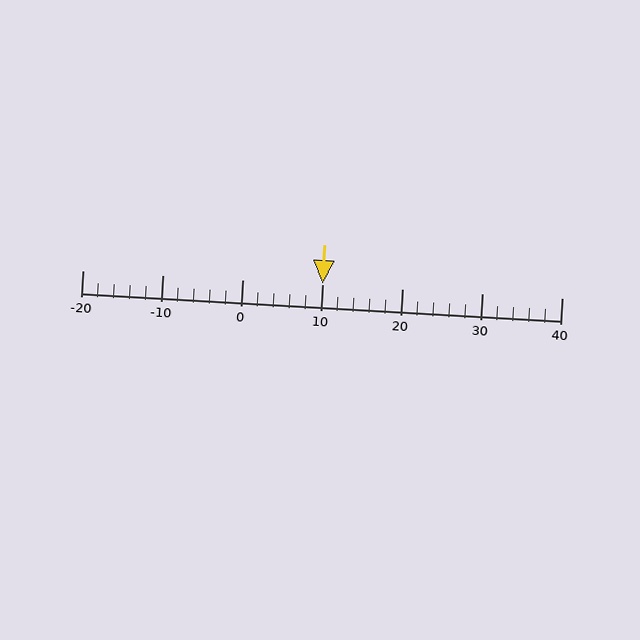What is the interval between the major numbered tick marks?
The major tick marks are spaced 10 units apart.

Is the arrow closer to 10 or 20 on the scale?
The arrow is closer to 10.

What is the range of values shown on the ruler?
The ruler shows values from -20 to 40.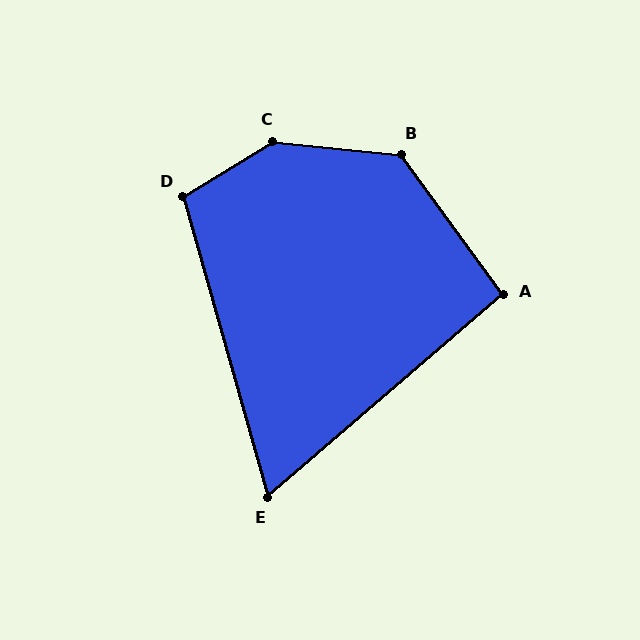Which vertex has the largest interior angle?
C, at approximately 143 degrees.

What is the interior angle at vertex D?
Approximately 106 degrees (obtuse).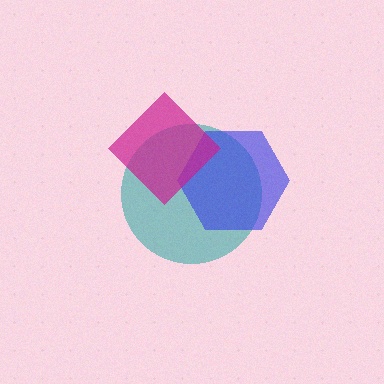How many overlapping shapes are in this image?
There are 3 overlapping shapes in the image.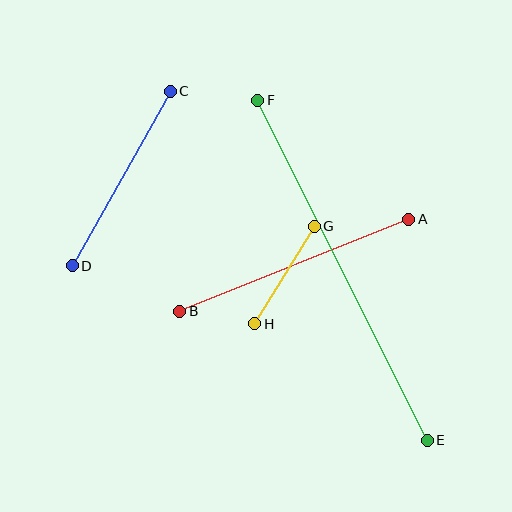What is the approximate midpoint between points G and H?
The midpoint is at approximately (284, 275) pixels.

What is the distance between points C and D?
The distance is approximately 200 pixels.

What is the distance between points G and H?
The distance is approximately 114 pixels.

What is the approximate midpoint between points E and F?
The midpoint is at approximately (342, 270) pixels.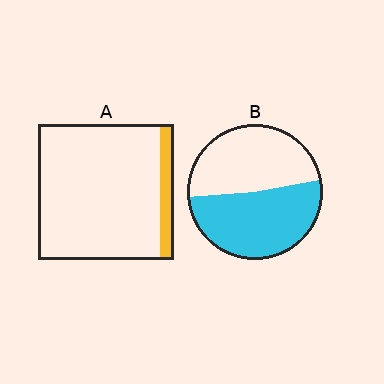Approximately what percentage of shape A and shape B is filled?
A is approximately 10% and B is approximately 50%.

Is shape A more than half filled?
No.